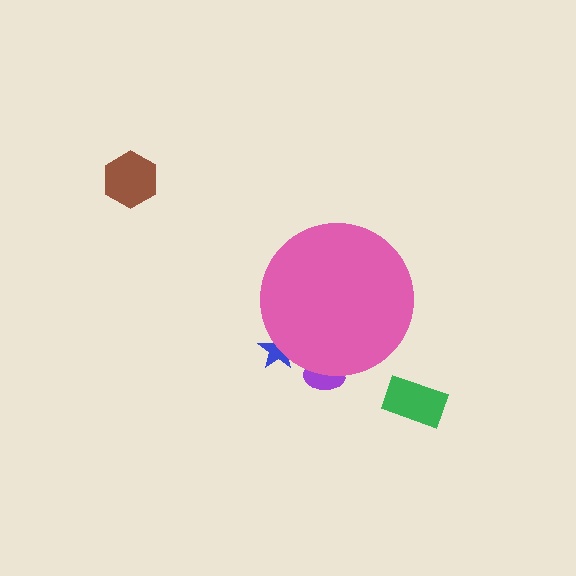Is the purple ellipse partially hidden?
Yes, the purple ellipse is partially hidden behind the pink circle.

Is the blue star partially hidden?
Yes, the blue star is partially hidden behind the pink circle.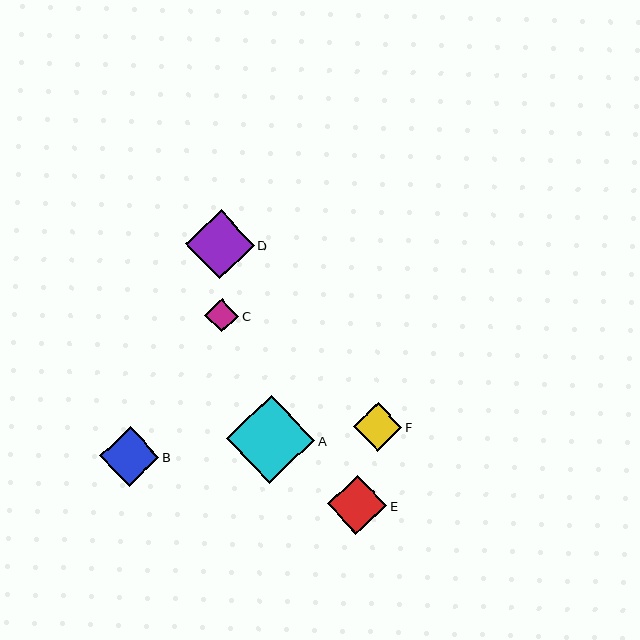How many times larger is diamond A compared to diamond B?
Diamond A is approximately 1.5 times the size of diamond B.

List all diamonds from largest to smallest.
From largest to smallest: A, D, E, B, F, C.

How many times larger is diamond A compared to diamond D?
Diamond A is approximately 1.3 times the size of diamond D.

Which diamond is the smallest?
Diamond C is the smallest with a size of approximately 34 pixels.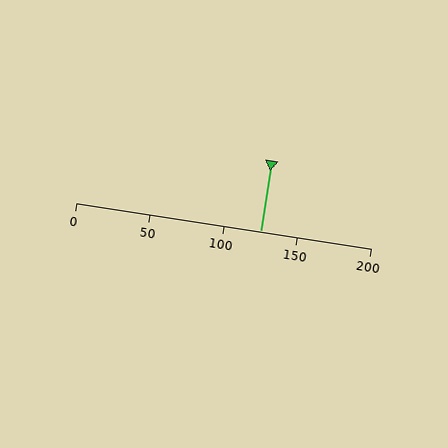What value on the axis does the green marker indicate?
The marker indicates approximately 125.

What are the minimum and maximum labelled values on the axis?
The axis runs from 0 to 200.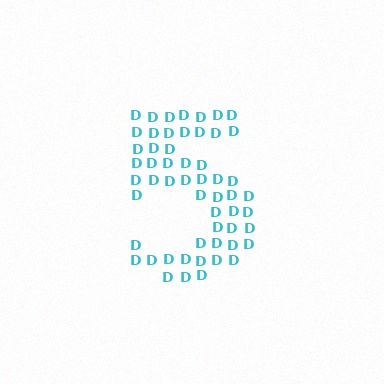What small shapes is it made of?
It is made of small letter D's.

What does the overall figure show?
The overall figure shows the digit 5.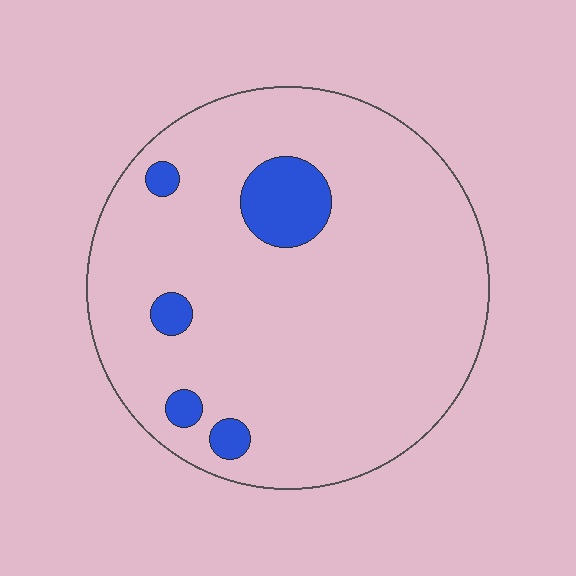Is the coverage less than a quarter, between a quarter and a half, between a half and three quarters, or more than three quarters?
Less than a quarter.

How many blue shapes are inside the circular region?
5.